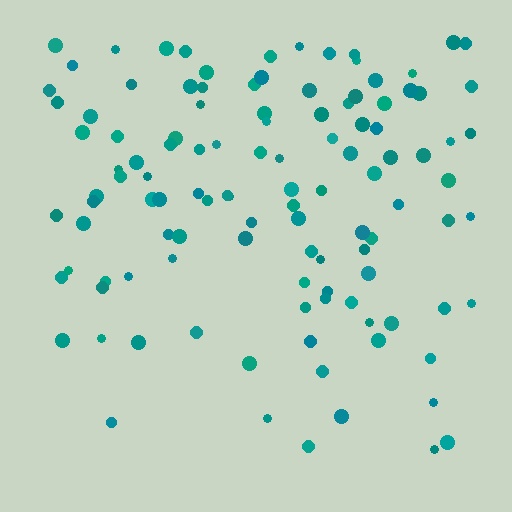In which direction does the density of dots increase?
From bottom to top, with the top side densest.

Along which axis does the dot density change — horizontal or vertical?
Vertical.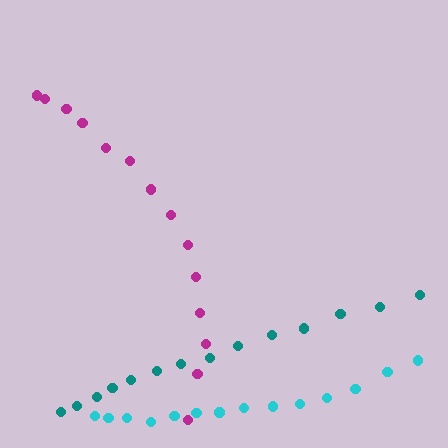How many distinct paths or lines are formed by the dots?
There are 3 distinct paths.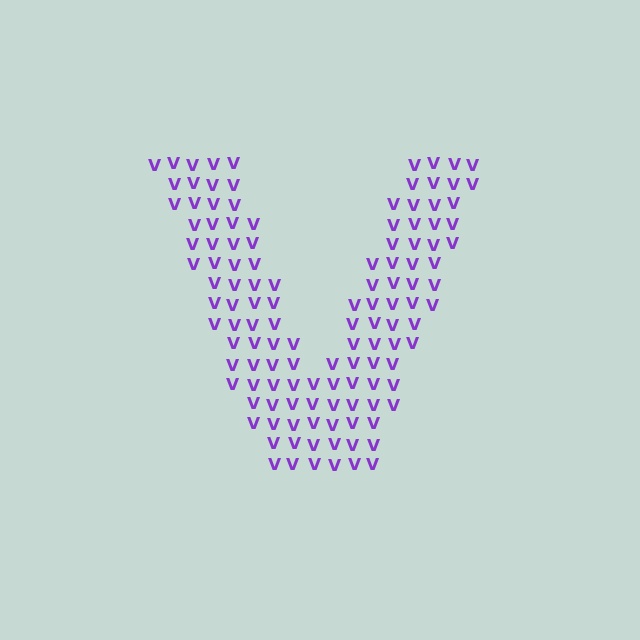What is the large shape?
The large shape is the letter V.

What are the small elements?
The small elements are letter V's.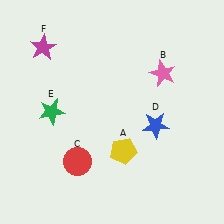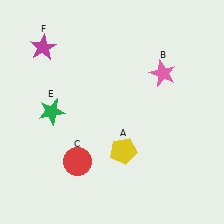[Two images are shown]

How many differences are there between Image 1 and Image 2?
There is 1 difference between the two images.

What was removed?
The blue star (D) was removed in Image 2.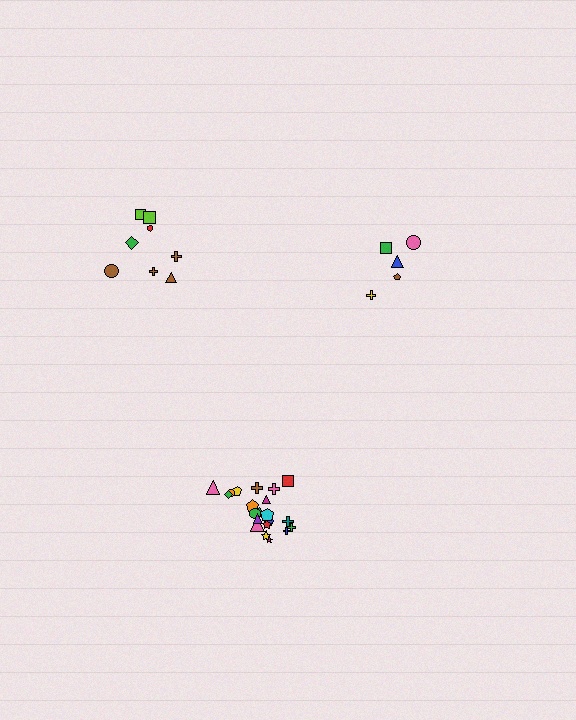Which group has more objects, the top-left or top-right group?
The top-left group.